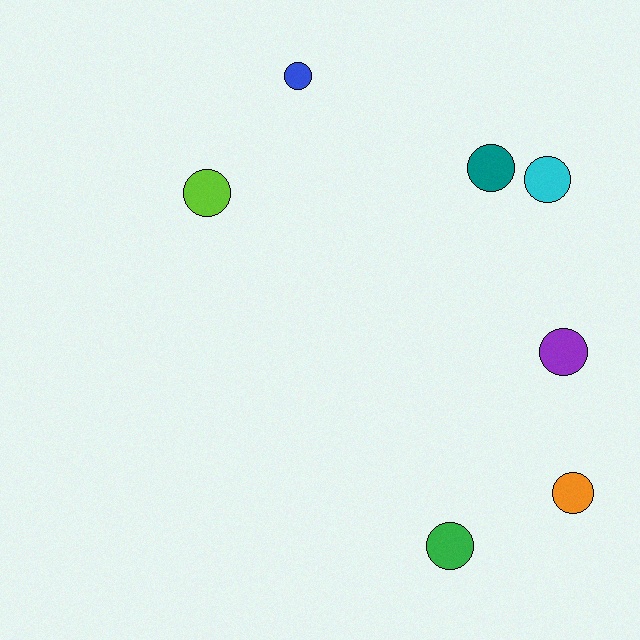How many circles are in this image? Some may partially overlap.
There are 7 circles.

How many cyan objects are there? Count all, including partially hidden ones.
There is 1 cyan object.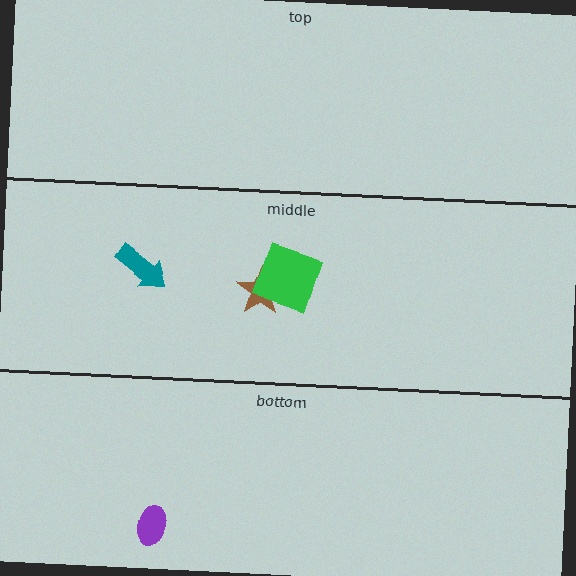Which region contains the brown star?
The middle region.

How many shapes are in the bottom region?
1.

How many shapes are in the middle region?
3.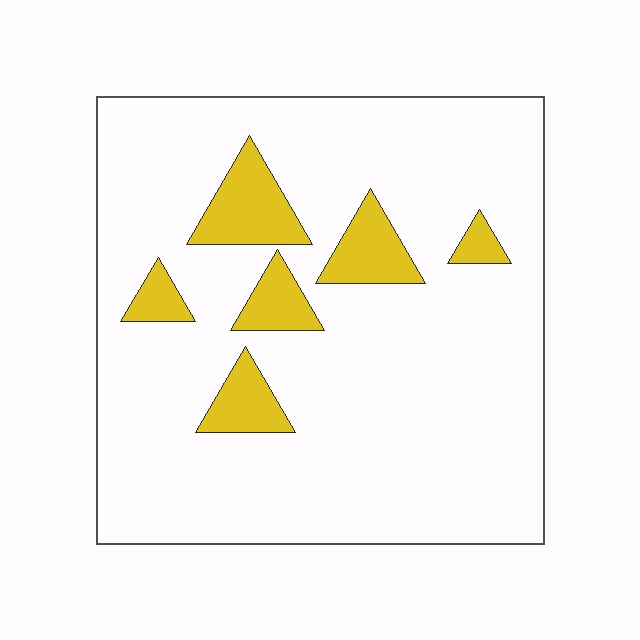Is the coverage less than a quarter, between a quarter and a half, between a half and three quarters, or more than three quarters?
Less than a quarter.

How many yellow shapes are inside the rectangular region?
6.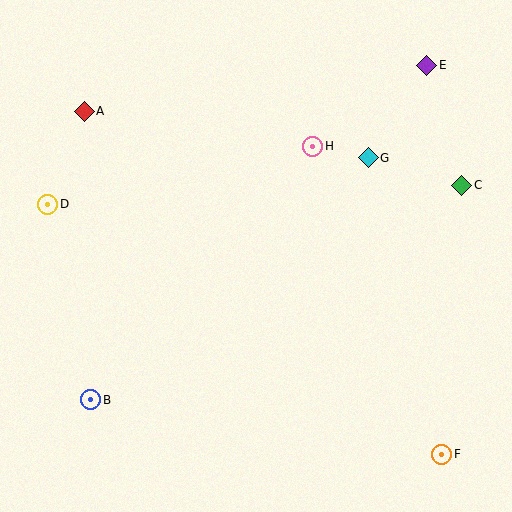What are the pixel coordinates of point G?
Point G is at (368, 158).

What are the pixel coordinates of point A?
Point A is at (84, 111).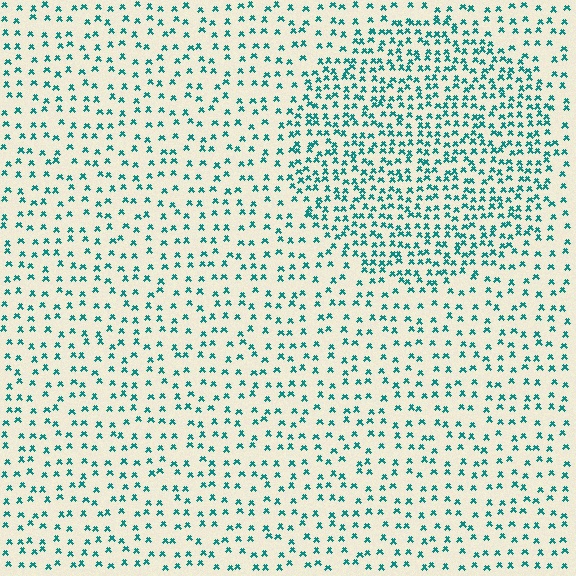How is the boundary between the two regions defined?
The boundary is defined by a change in element density (approximately 2.0x ratio). All elements are the same color, size, and shape.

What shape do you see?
I see a circle.